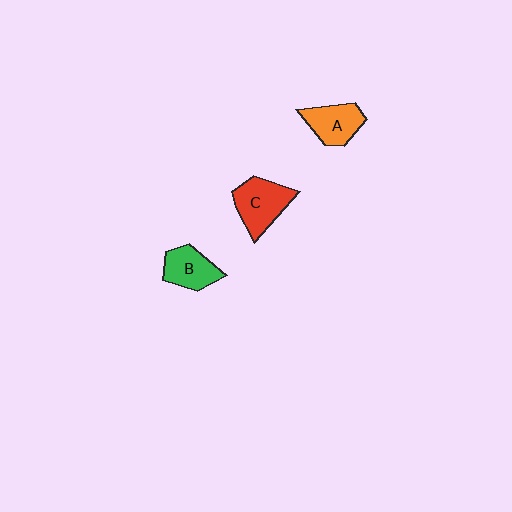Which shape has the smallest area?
Shape B (green).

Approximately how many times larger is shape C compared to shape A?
Approximately 1.2 times.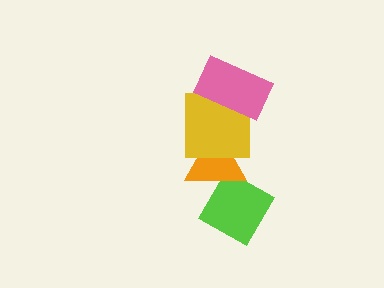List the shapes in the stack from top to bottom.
From top to bottom: the pink rectangle, the yellow square, the orange triangle, the lime diamond.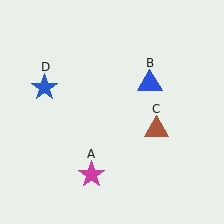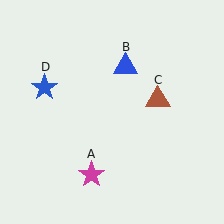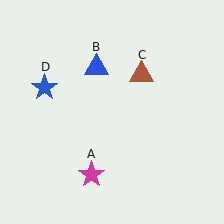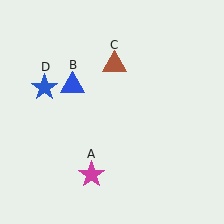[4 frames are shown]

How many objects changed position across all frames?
2 objects changed position: blue triangle (object B), brown triangle (object C).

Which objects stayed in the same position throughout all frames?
Magenta star (object A) and blue star (object D) remained stationary.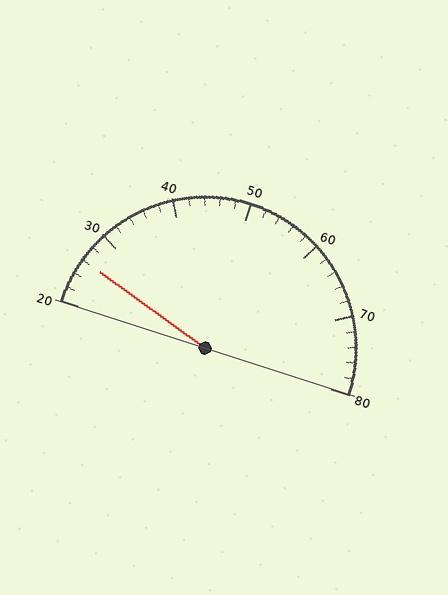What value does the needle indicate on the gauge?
The needle indicates approximately 26.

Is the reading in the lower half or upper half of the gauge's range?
The reading is in the lower half of the range (20 to 80).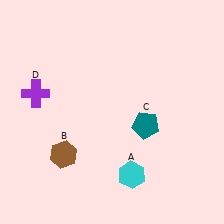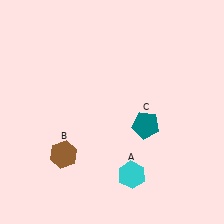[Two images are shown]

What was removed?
The purple cross (D) was removed in Image 2.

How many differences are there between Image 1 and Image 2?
There is 1 difference between the two images.